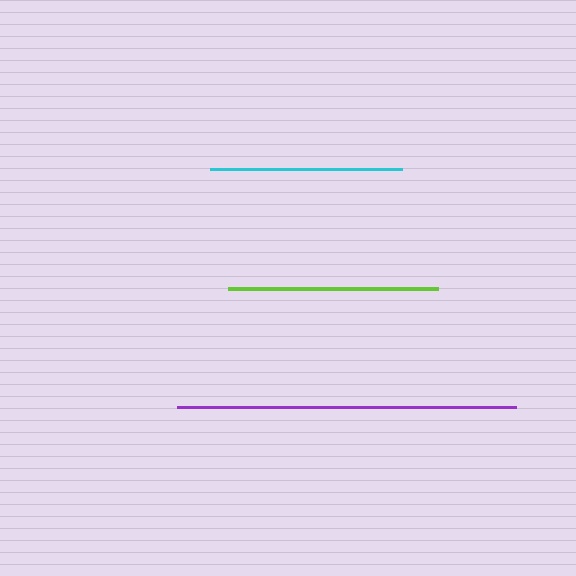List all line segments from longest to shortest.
From longest to shortest: purple, lime, cyan.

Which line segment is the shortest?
The cyan line is the shortest at approximately 193 pixels.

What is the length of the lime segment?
The lime segment is approximately 210 pixels long.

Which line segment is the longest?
The purple line is the longest at approximately 339 pixels.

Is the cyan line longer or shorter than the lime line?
The lime line is longer than the cyan line.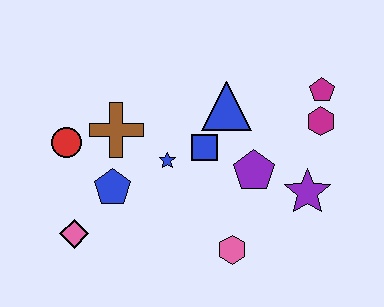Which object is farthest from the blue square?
The pink diamond is farthest from the blue square.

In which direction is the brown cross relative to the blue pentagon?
The brown cross is above the blue pentagon.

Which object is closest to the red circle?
The brown cross is closest to the red circle.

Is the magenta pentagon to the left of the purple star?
No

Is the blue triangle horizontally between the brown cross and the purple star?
Yes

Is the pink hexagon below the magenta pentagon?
Yes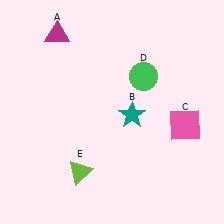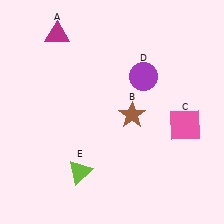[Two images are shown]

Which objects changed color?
B changed from teal to brown. D changed from green to purple.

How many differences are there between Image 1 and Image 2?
There are 2 differences between the two images.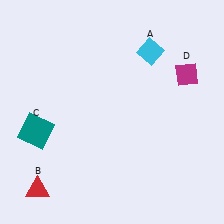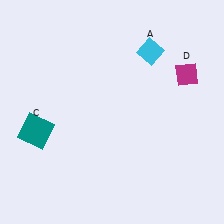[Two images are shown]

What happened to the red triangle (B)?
The red triangle (B) was removed in Image 2. It was in the bottom-left area of Image 1.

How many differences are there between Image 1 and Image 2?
There is 1 difference between the two images.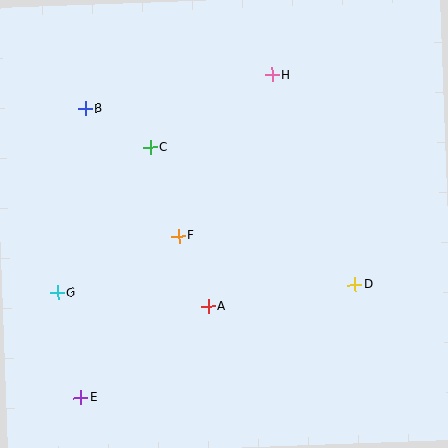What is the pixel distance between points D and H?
The distance between D and H is 225 pixels.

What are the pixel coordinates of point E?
Point E is at (81, 398).